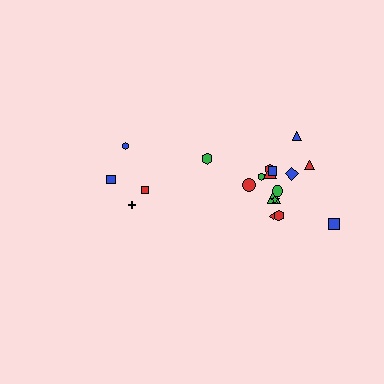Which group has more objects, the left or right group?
The right group.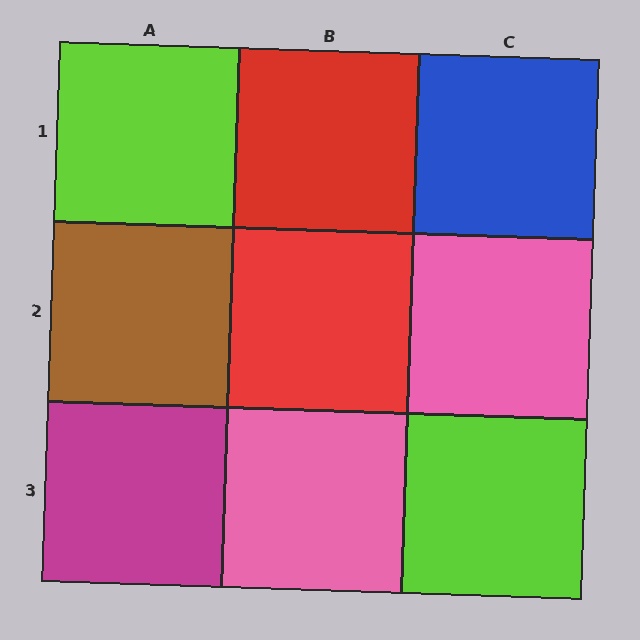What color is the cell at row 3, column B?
Pink.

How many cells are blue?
1 cell is blue.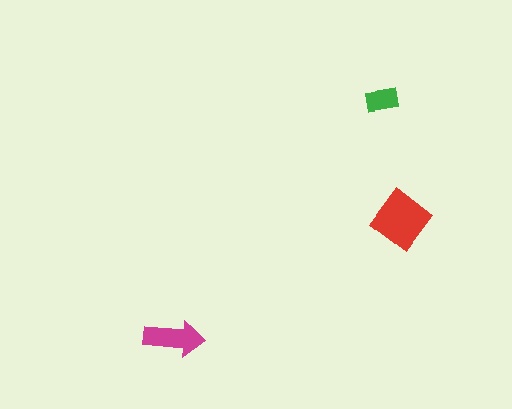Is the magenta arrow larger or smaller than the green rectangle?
Larger.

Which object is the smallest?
The green rectangle.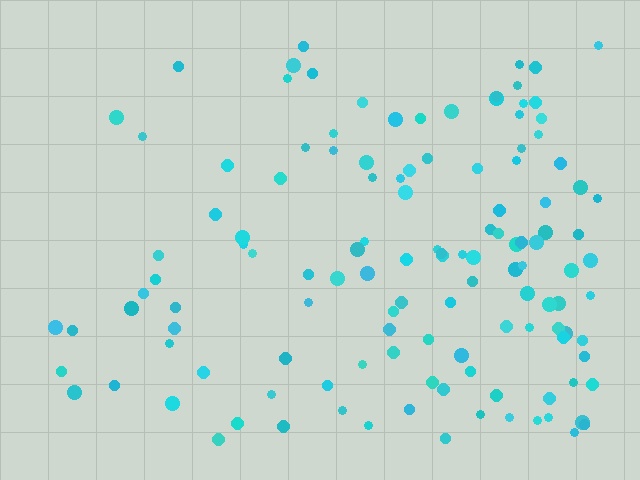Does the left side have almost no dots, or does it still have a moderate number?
Still a moderate number, just noticeably fewer than the right.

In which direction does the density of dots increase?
From left to right, with the right side densest.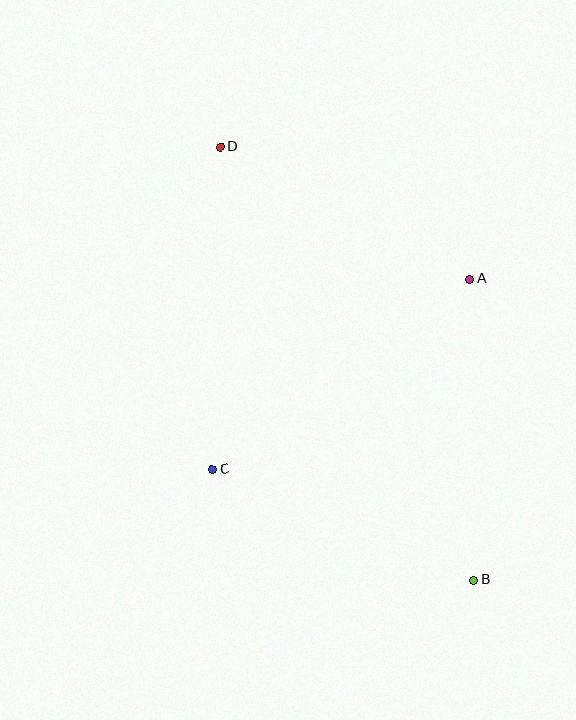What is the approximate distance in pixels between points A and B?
The distance between A and B is approximately 301 pixels.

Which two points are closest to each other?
Points A and D are closest to each other.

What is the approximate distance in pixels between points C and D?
The distance between C and D is approximately 323 pixels.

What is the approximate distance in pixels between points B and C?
The distance between B and C is approximately 284 pixels.